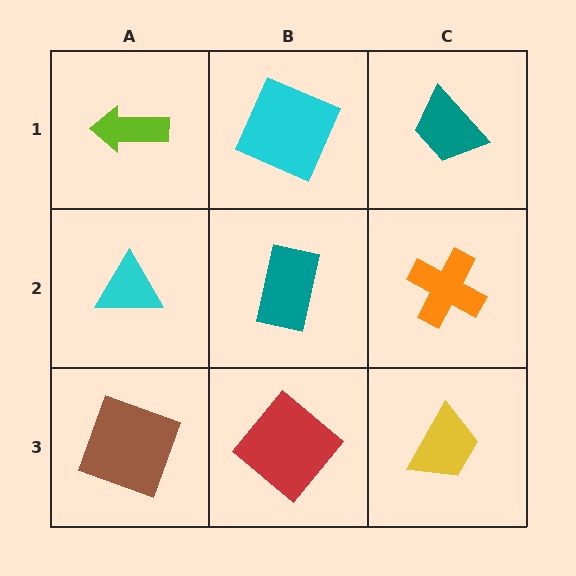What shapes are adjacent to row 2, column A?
A lime arrow (row 1, column A), a brown square (row 3, column A), a teal rectangle (row 2, column B).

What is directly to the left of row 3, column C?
A red diamond.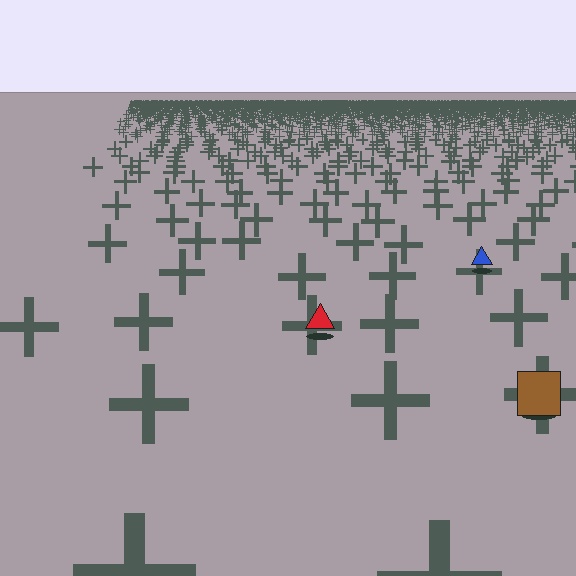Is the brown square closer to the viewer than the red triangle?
Yes. The brown square is closer — you can tell from the texture gradient: the ground texture is coarser near it.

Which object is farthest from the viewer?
The blue triangle is farthest from the viewer. It appears smaller and the ground texture around it is denser.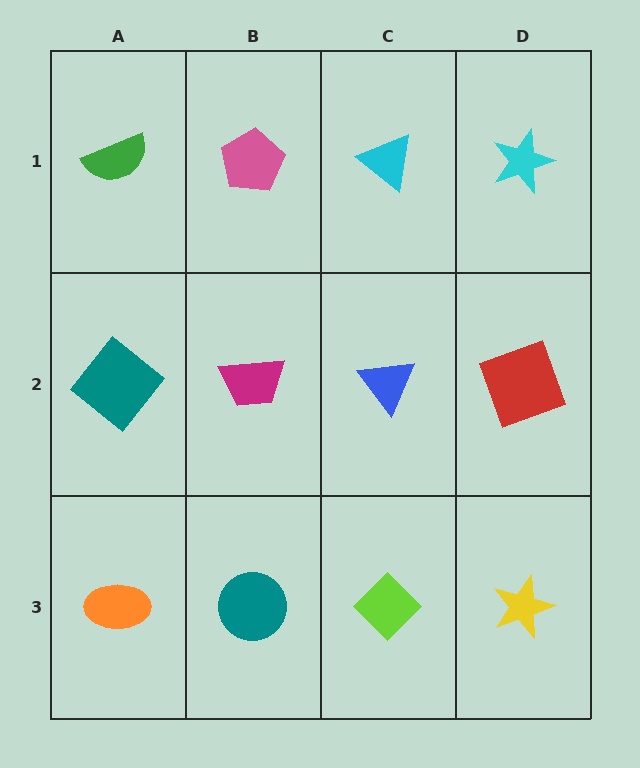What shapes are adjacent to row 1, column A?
A teal diamond (row 2, column A), a pink pentagon (row 1, column B).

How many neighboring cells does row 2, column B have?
4.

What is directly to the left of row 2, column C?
A magenta trapezoid.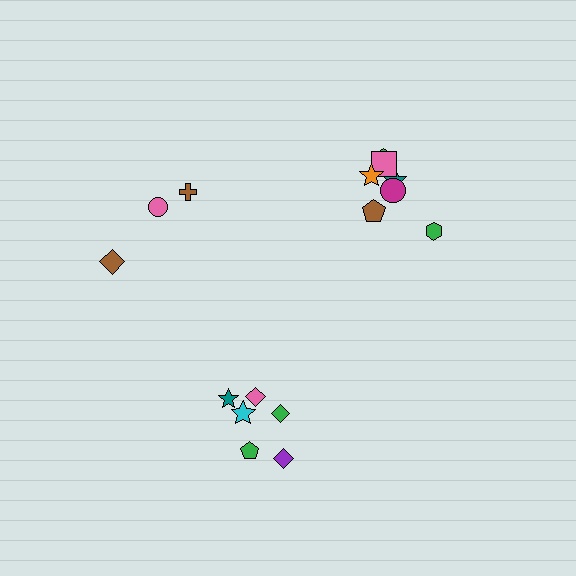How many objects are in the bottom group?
There are 6 objects.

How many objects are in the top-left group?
There are 3 objects.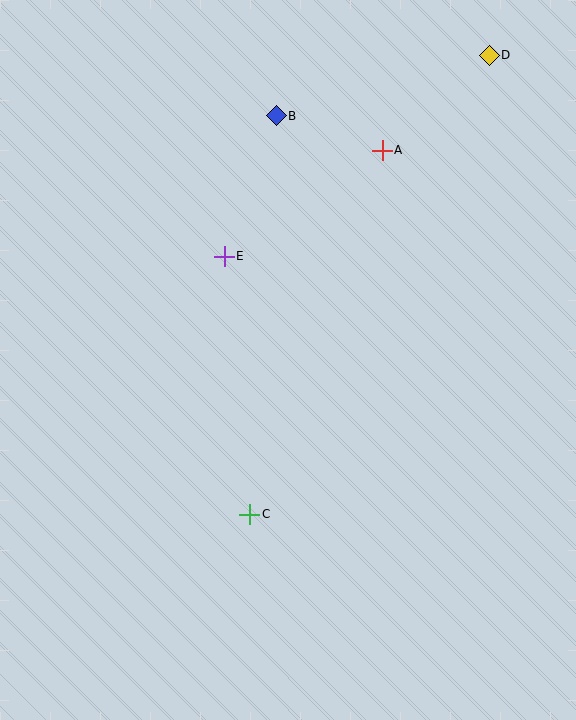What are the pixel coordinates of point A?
Point A is at (382, 150).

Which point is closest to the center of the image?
Point E at (224, 256) is closest to the center.